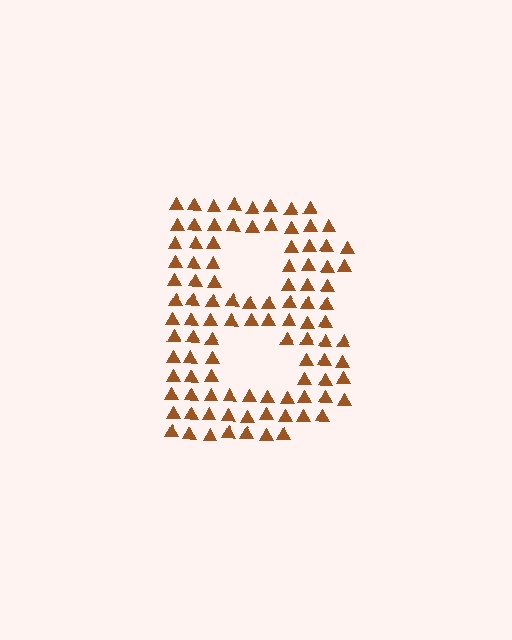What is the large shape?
The large shape is the letter B.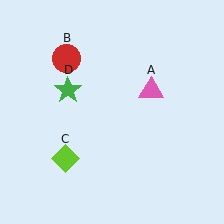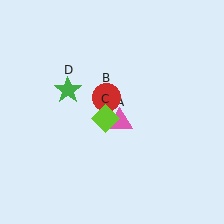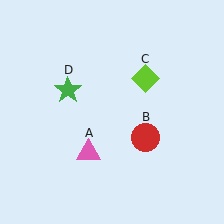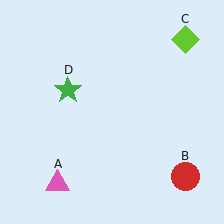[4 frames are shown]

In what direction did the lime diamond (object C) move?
The lime diamond (object C) moved up and to the right.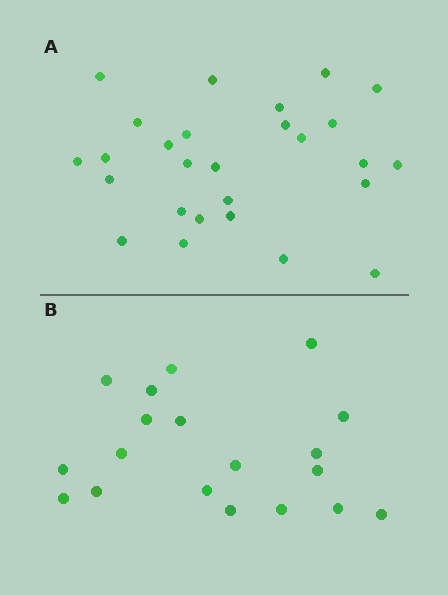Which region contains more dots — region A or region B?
Region A (the top region) has more dots.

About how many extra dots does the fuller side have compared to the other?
Region A has roughly 8 or so more dots than region B.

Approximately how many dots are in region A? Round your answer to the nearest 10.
About 30 dots. (The exact count is 27, which rounds to 30.)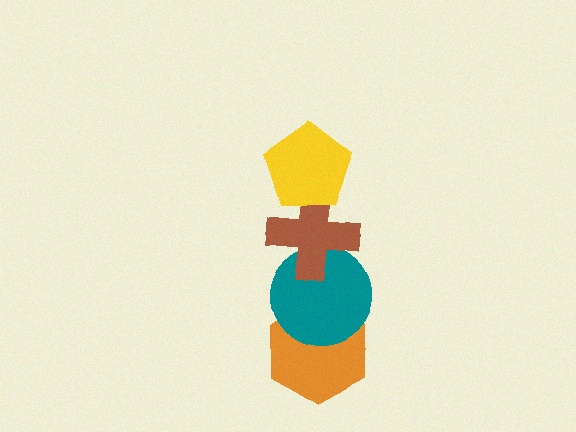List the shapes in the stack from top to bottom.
From top to bottom: the yellow pentagon, the brown cross, the teal circle, the orange hexagon.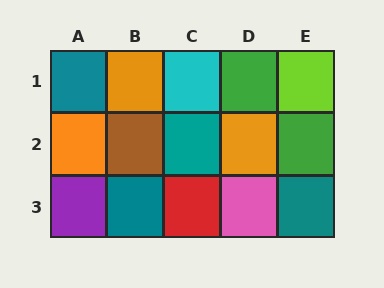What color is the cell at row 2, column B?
Brown.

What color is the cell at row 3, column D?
Pink.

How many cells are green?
2 cells are green.